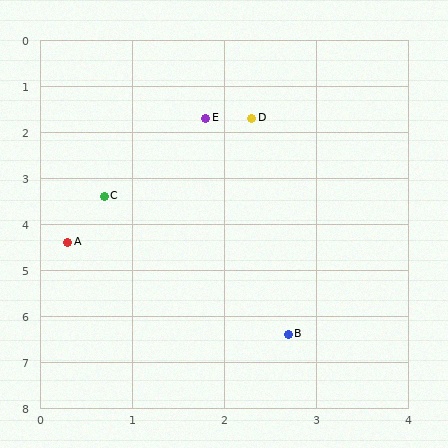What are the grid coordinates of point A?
Point A is at approximately (0.3, 4.4).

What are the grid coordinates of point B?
Point B is at approximately (2.7, 6.4).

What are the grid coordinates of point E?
Point E is at approximately (1.8, 1.7).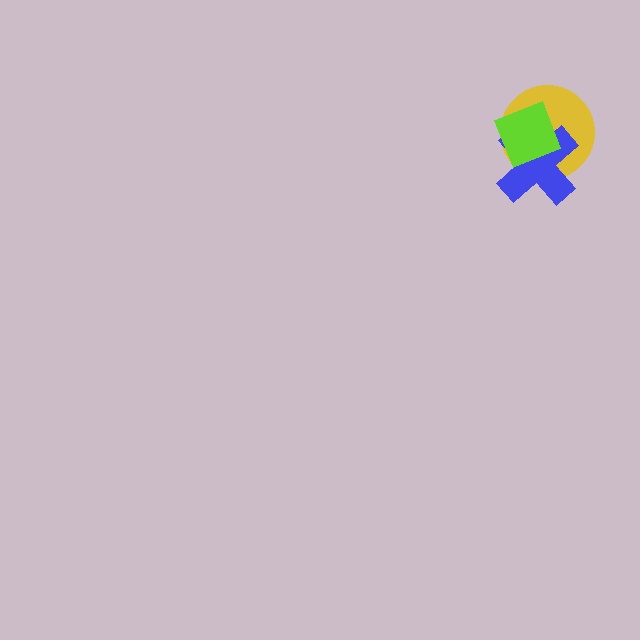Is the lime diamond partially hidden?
No, no other shape covers it.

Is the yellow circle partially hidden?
Yes, it is partially covered by another shape.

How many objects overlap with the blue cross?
2 objects overlap with the blue cross.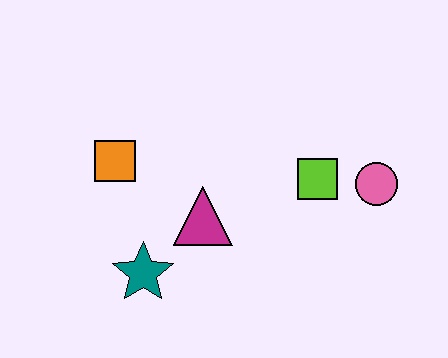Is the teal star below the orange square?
Yes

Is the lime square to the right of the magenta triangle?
Yes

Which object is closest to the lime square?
The pink circle is closest to the lime square.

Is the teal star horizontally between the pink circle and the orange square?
Yes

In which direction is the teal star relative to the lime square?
The teal star is to the left of the lime square.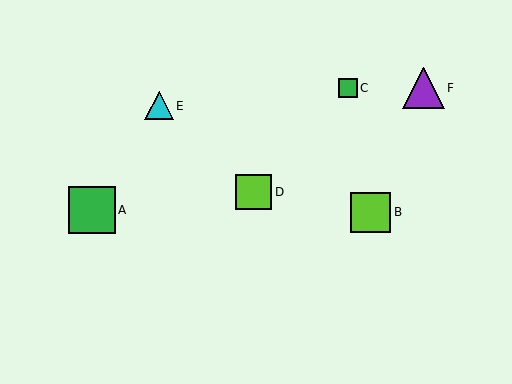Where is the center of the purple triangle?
The center of the purple triangle is at (424, 88).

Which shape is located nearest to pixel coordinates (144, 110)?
The cyan triangle (labeled E) at (159, 106) is nearest to that location.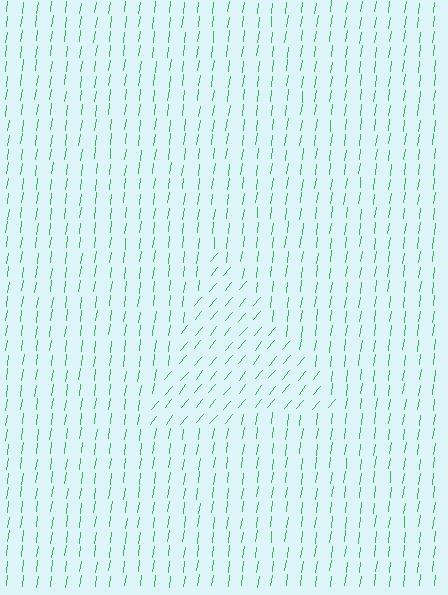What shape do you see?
I see a triangle.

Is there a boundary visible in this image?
Yes, there is a texture boundary formed by a change in line orientation.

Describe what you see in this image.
The image is filled with small green line segments. A triangle region in the image has lines oriented differently from the surrounding lines, creating a visible texture boundary.